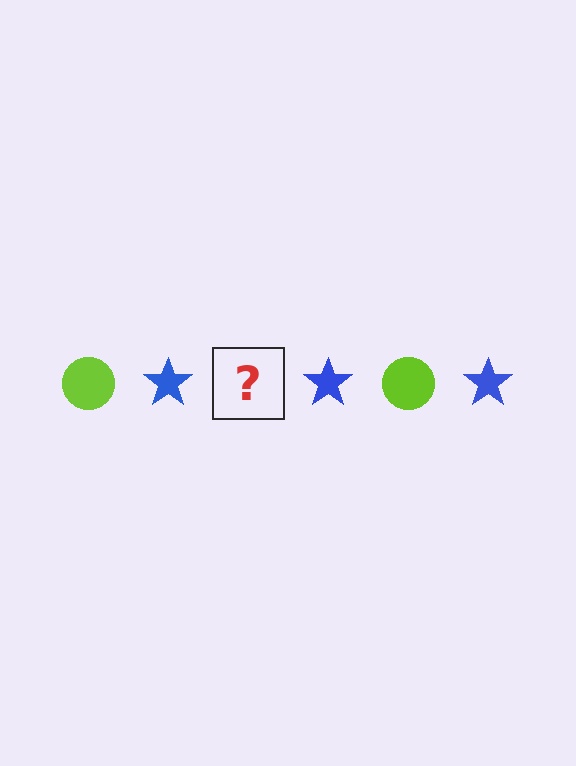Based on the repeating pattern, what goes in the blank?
The blank should be a lime circle.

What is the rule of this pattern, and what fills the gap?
The rule is that the pattern alternates between lime circle and blue star. The gap should be filled with a lime circle.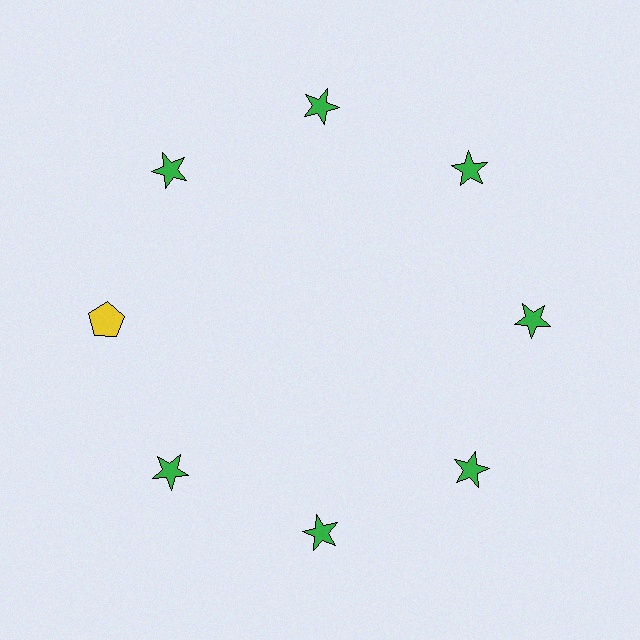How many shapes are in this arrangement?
There are 8 shapes arranged in a ring pattern.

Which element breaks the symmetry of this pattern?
The yellow pentagon at roughly the 9 o'clock position breaks the symmetry. All other shapes are green stars.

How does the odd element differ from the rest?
It differs in both color (yellow instead of green) and shape (pentagon instead of star).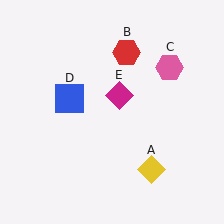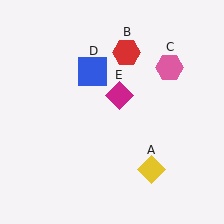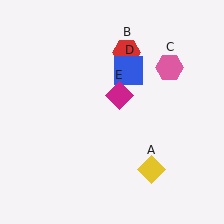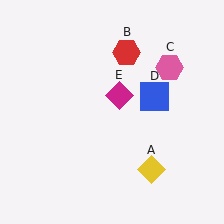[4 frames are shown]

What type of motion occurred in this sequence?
The blue square (object D) rotated clockwise around the center of the scene.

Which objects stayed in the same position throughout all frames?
Yellow diamond (object A) and red hexagon (object B) and pink hexagon (object C) and magenta diamond (object E) remained stationary.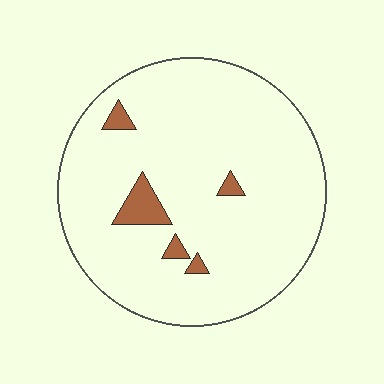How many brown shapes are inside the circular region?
5.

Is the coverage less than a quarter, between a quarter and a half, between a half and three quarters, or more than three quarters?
Less than a quarter.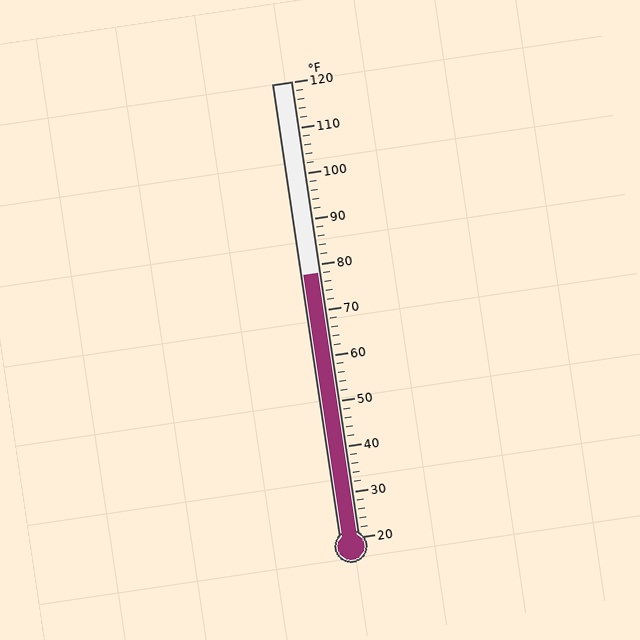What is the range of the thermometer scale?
The thermometer scale ranges from 20°F to 120°F.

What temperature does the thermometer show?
The thermometer shows approximately 78°F.